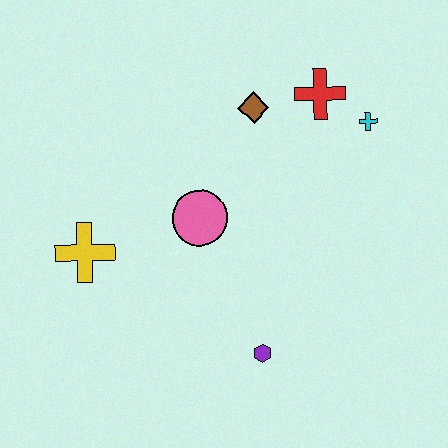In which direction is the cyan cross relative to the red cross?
The cyan cross is to the right of the red cross.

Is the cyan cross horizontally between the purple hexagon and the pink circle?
No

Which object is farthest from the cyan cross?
The yellow cross is farthest from the cyan cross.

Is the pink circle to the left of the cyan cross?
Yes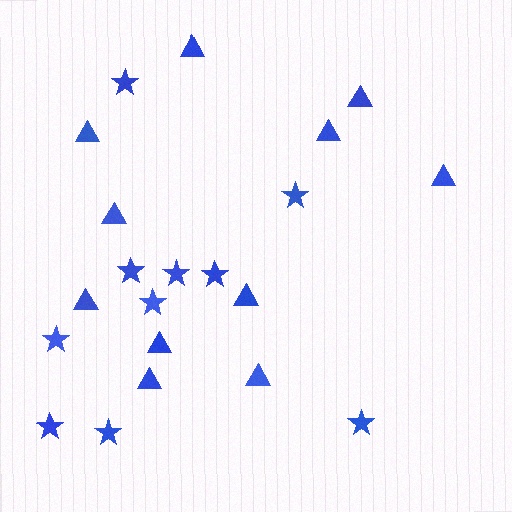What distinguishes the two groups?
There are 2 groups: one group of stars (10) and one group of triangles (11).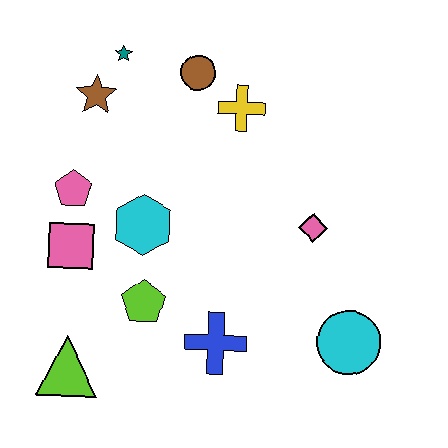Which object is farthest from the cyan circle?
The teal star is farthest from the cyan circle.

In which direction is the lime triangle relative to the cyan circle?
The lime triangle is to the left of the cyan circle.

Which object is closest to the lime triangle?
The lime pentagon is closest to the lime triangle.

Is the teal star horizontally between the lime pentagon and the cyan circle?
No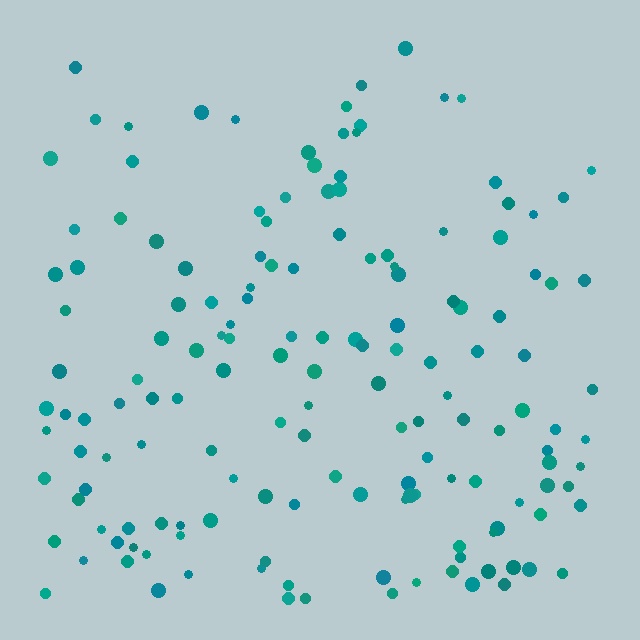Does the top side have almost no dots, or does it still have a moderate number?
Still a moderate number, just noticeably fewer than the bottom.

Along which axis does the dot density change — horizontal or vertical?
Vertical.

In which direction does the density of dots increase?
From top to bottom, with the bottom side densest.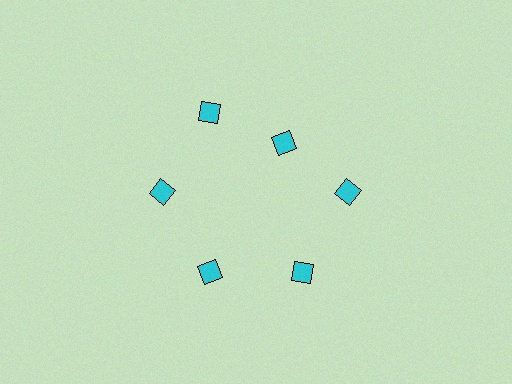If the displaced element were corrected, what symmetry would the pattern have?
It would have 6-fold rotational symmetry — the pattern would map onto itself every 60 degrees.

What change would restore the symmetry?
The symmetry would be restored by moving it outward, back onto the ring so that all 6 diamonds sit at equal angles and equal distance from the center.